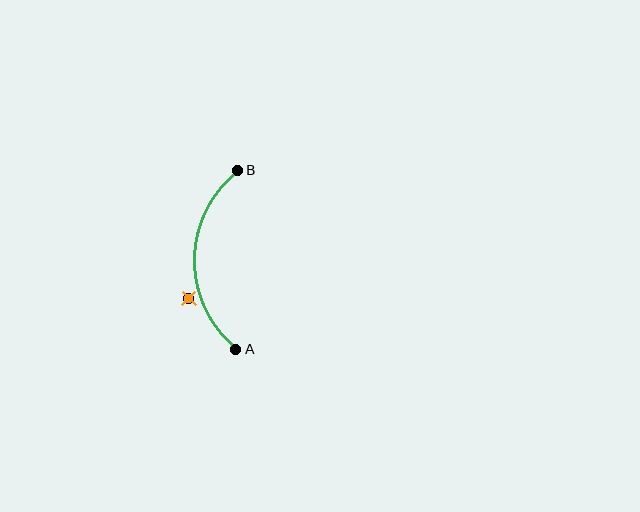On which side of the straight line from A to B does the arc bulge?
The arc bulges to the left of the straight line connecting A and B.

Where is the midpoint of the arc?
The arc midpoint is the point on the curve farthest from the straight line joining A and B. It sits to the left of that line.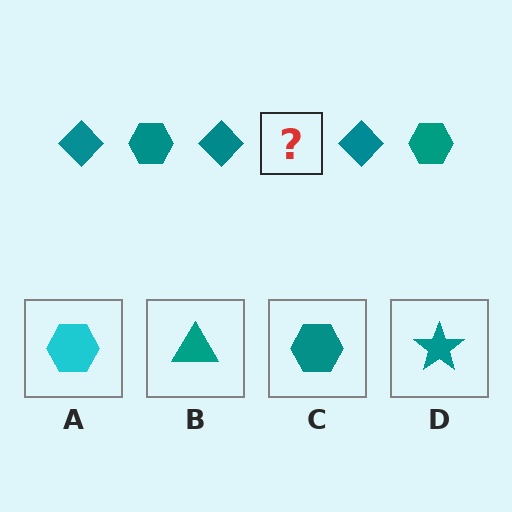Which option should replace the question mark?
Option C.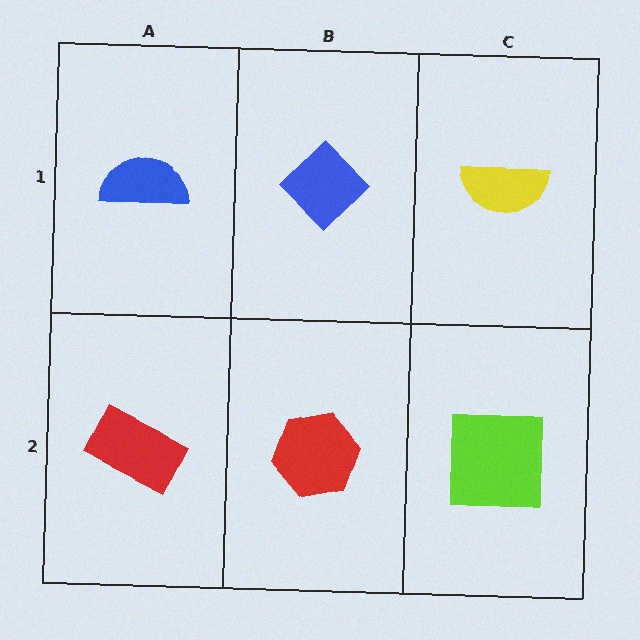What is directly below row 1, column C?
A lime square.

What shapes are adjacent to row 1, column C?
A lime square (row 2, column C), a blue diamond (row 1, column B).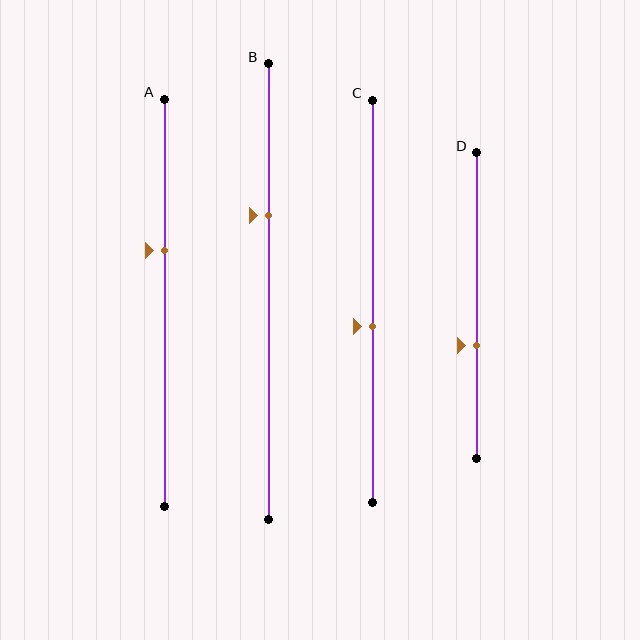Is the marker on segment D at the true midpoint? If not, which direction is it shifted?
No, the marker on segment D is shifted downward by about 13% of the segment length.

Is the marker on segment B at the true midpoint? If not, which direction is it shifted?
No, the marker on segment B is shifted upward by about 17% of the segment length.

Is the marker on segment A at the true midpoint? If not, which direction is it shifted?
No, the marker on segment A is shifted upward by about 13% of the segment length.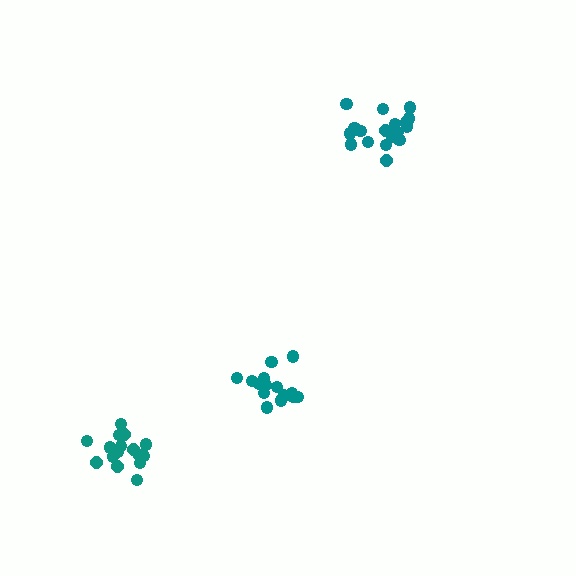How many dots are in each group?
Group 1: 15 dots, Group 2: 19 dots, Group 3: 17 dots (51 total).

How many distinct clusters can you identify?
There are 3 distinct clusters.